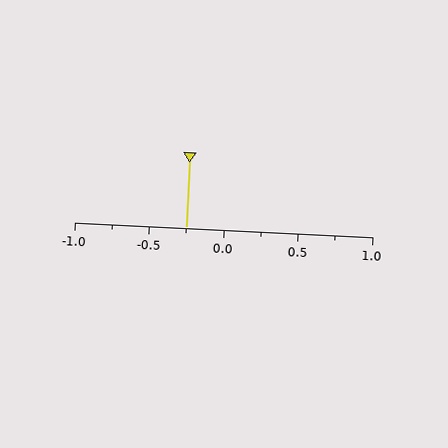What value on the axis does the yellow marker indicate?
The marker indicates approximately -0.25.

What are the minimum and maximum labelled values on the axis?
The axis runs from -1.0 to 1.0.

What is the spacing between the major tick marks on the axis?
The major ticks are spaced 0.5 apart.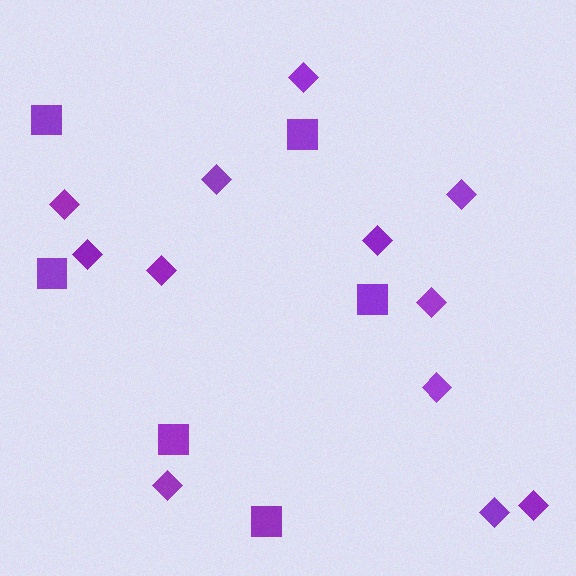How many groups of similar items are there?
There are 2 groups: one group of squares (6) and one group of diamonds (12).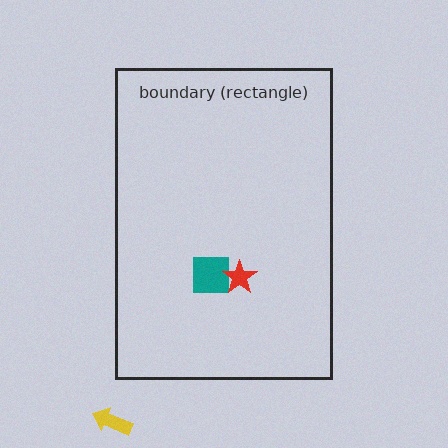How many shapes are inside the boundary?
2 inside, 1 outside.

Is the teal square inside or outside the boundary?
Inside.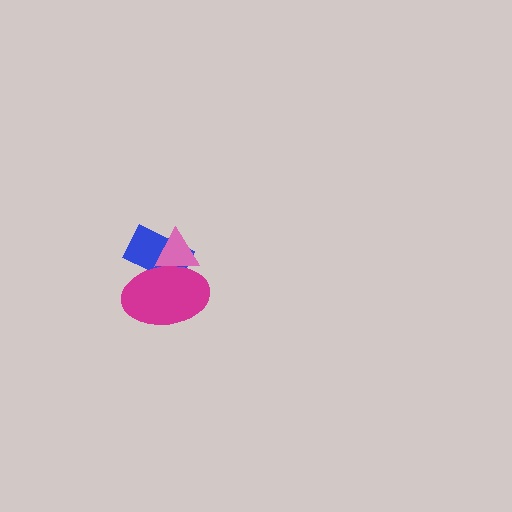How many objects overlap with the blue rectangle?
2 objects overlap with the blue rectangle.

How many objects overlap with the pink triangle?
2 objects overlap with the pink triangle.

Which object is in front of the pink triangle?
The magenta ellipse is in front of the pink triangle.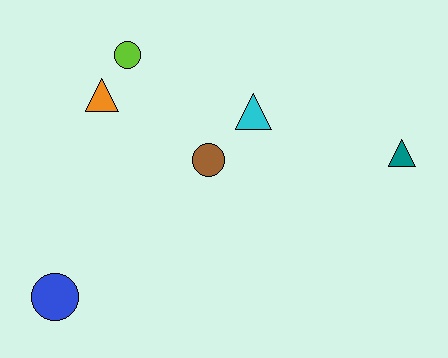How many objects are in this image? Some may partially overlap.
There are 6 objects.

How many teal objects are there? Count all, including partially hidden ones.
There is 1 teal object.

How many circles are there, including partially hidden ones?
There are 3 circles.